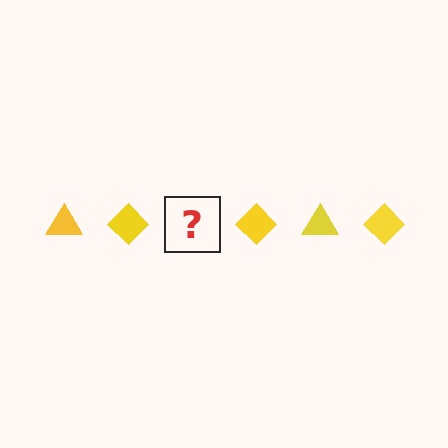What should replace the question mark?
The question mark should be replaced with a yellow triangle.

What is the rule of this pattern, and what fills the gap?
The rule is that the pattern cycles through triangle, diamond shapes in yellow. The gap should be filled with a yellow triangle.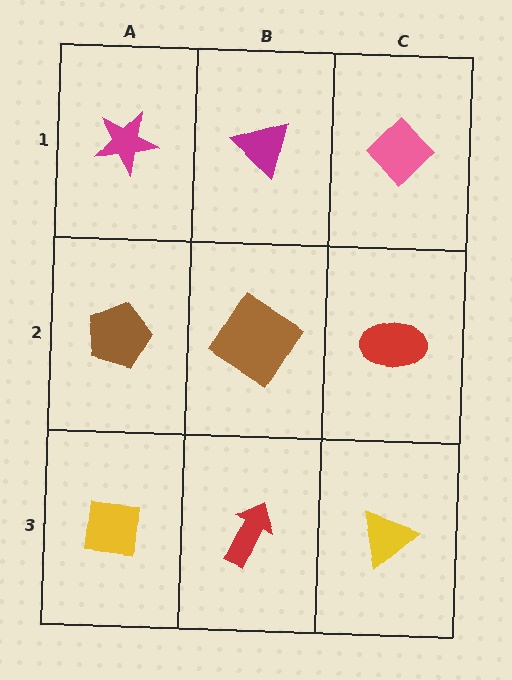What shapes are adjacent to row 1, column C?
A red ellipse (row 2, column C), a magenta triangle (row 1, column B).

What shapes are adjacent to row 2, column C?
A pink diamond (row 1, column C), a yellow triangle (row 3, column C), a brown diamond (row 2, column B).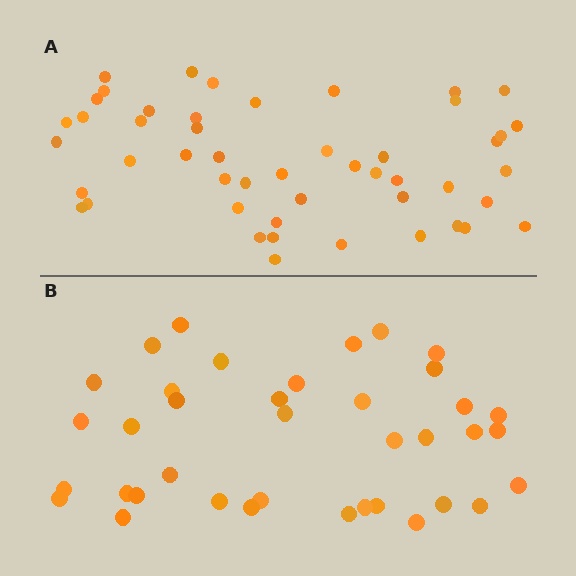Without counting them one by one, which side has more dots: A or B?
Region A (the top region) has more dots.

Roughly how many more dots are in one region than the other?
Region A has roughly 12 or so more dots than region B.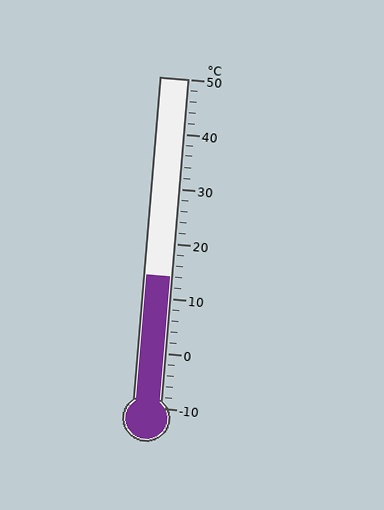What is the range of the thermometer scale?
The thermometer scale ranges from -10°C to 50°C.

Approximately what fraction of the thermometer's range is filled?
The thermometer is filled to approximately 40% of its range.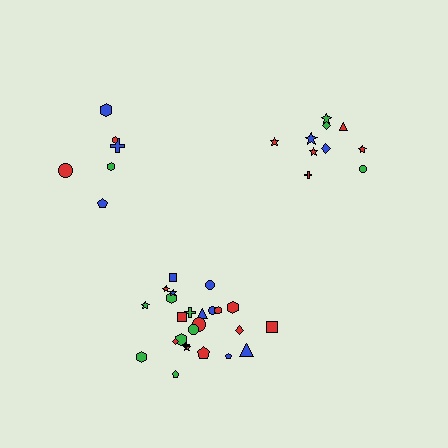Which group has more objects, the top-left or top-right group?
The top-right group.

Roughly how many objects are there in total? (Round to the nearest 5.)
Roughly 40 objects in total.